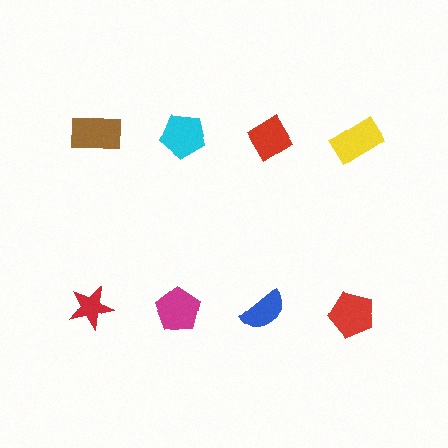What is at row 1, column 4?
A yellow rectangle.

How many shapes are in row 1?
4 shapes.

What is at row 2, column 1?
A red star.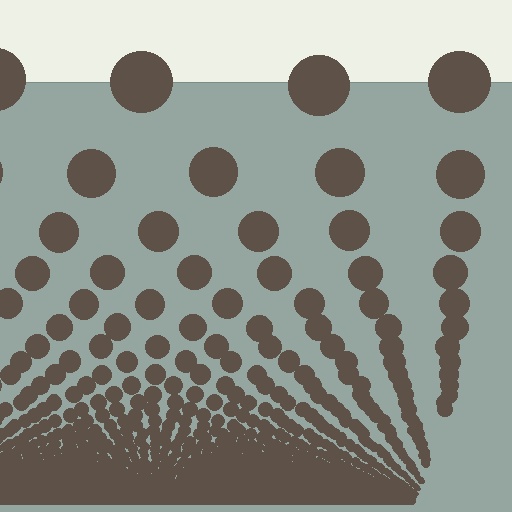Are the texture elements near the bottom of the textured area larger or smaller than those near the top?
Smaller. The gradient is inverted — elements near the bottom are smaller and denser.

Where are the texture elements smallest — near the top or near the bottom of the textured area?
Near the bottom.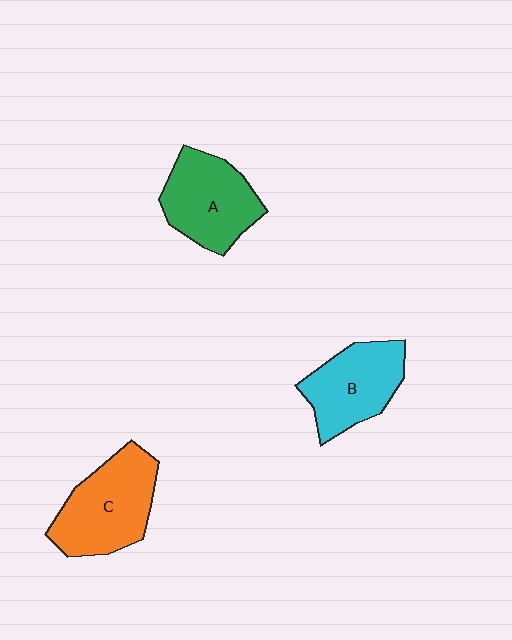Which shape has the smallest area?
Shape B (cyan).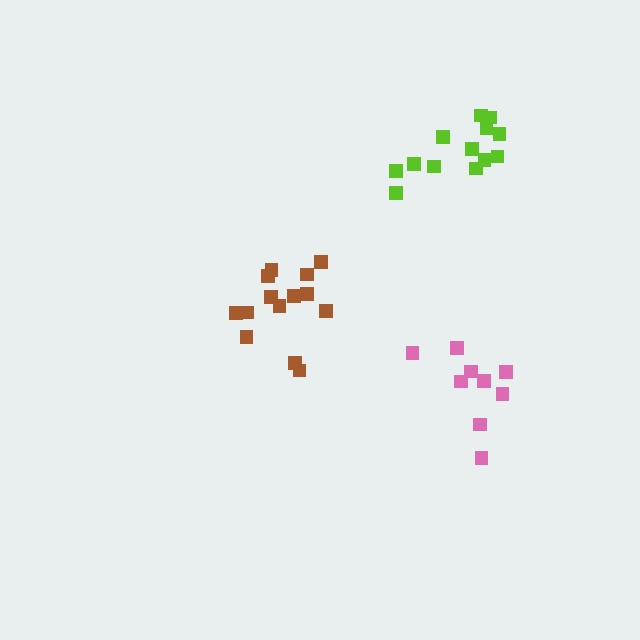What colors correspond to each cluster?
The clusters are colored: brown, lime, pink.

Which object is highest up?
The lime cluster is topmost.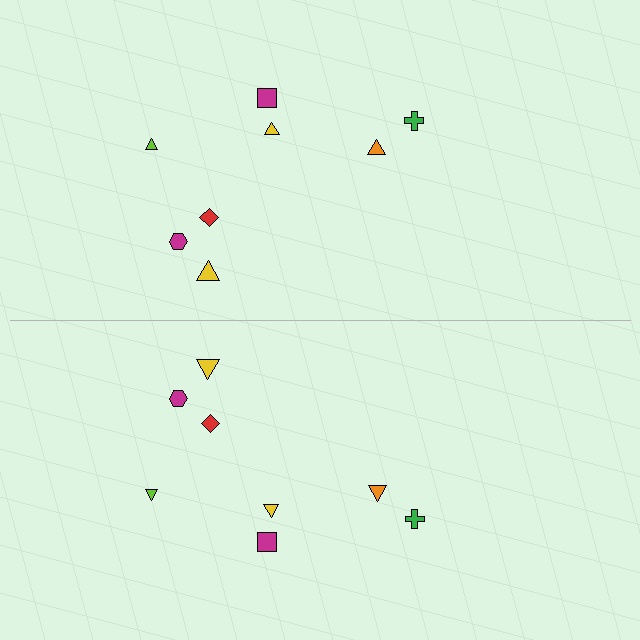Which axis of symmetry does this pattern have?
The pattern has a horizontal axis of symmetry running through the center of the image.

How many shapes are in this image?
There are 16 shapes in this image.